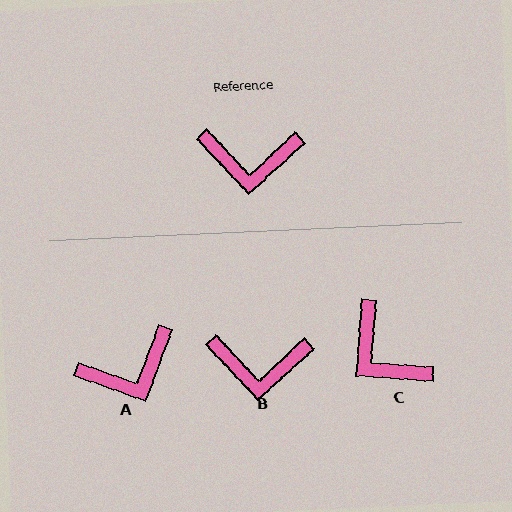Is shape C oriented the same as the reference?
No, it is off by about 47 degrees.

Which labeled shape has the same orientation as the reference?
B.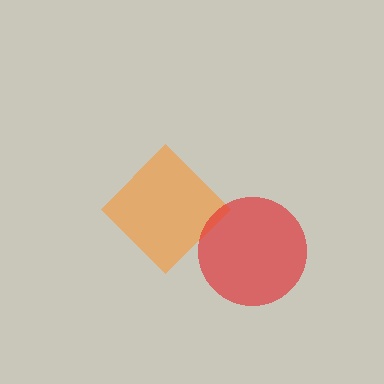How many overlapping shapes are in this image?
There are 2 overlapping shapes in the image.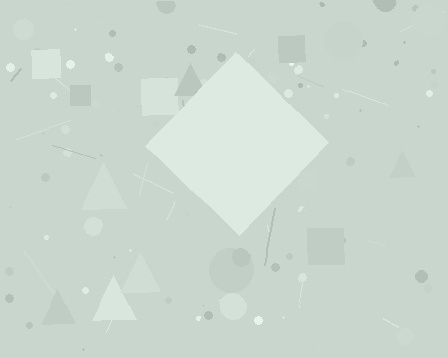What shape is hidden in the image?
A diamond is hidden in the image.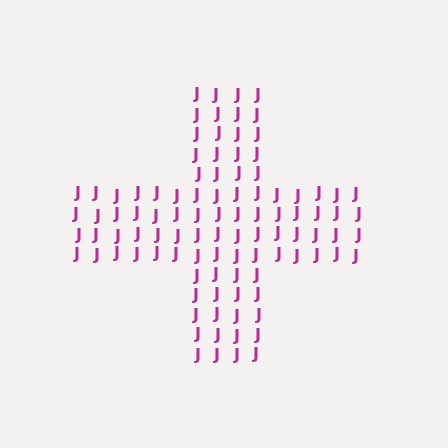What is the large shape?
The large shape is a cross.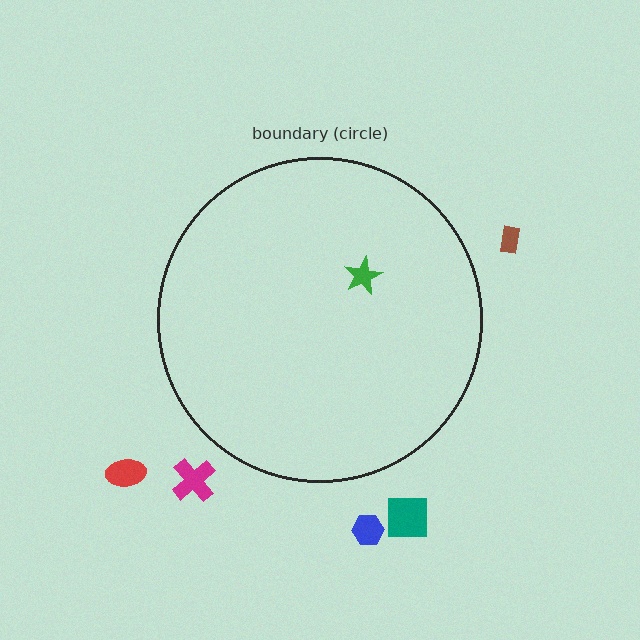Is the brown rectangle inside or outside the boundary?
Outside.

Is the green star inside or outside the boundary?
Inside.